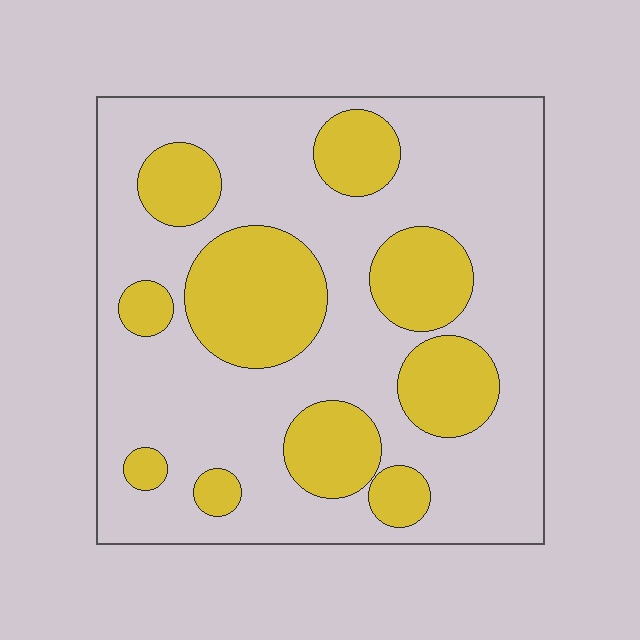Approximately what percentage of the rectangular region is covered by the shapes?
Approximately 30%.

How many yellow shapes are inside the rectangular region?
10.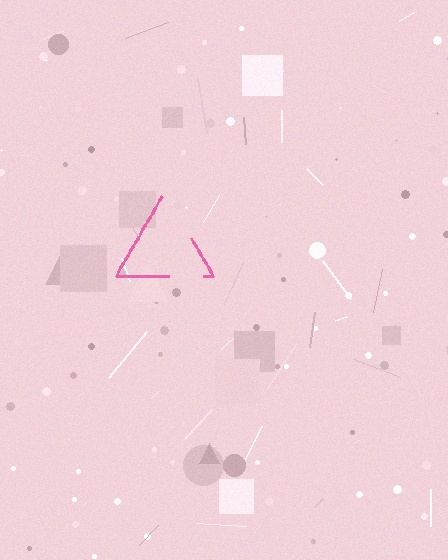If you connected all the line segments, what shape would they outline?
They would outline a triangle.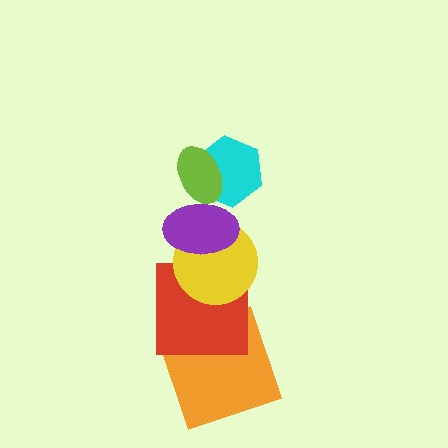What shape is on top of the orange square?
The red square is on top of the orange square.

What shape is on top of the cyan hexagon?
The lime ellipse is on top of the cyan hexagon.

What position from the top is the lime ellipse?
The lime ellipse is 1st from the top.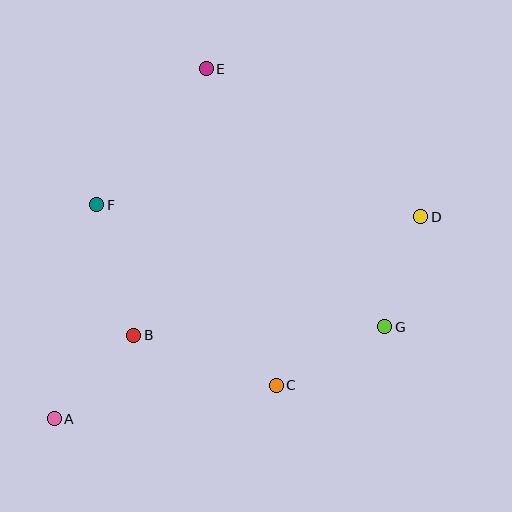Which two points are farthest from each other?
Points A and D are farthest from each other.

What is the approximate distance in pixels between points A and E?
The distance between A and E is approximately 382 pixels.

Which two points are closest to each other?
Points A and B are closest to each other.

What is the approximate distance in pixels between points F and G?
The distance between F and G is approximately 313 pixels.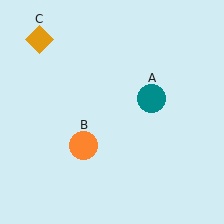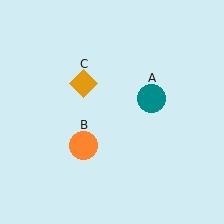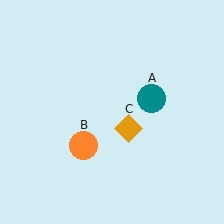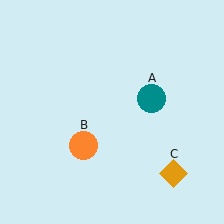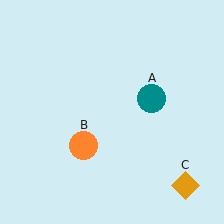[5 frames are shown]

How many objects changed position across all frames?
1 object changed position: orange diamond (object C).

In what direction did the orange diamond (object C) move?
The orange diamond (object C) moved down and to the right.